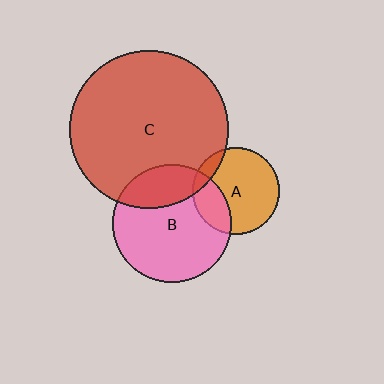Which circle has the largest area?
Circle C (red).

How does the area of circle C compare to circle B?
Approximately 1.8 times.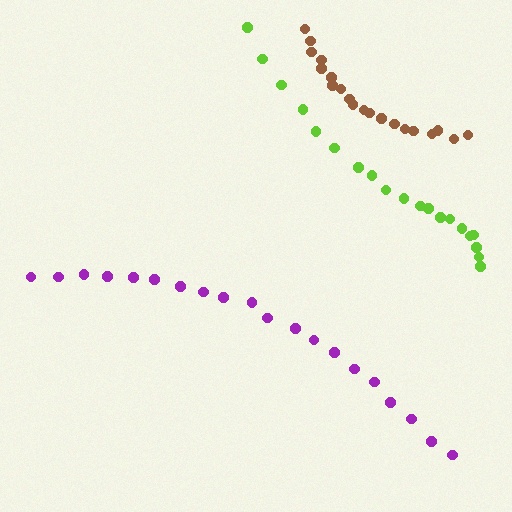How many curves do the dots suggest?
There are 3 distinct paths.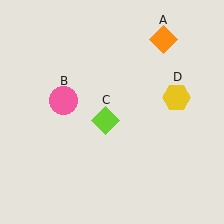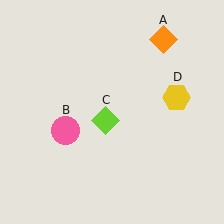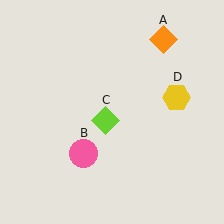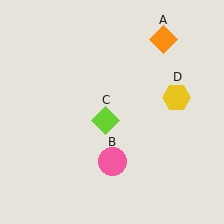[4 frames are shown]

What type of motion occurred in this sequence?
The pink circle (object B) rotated counterclockwise around the center of the scene.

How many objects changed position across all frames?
1 object changed position: pink circle (object B).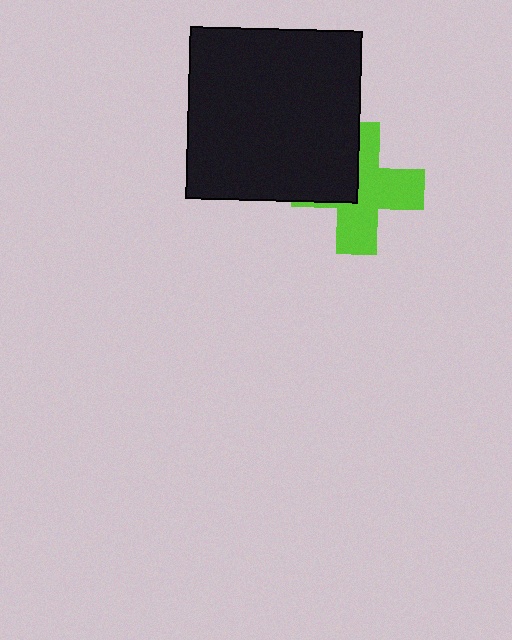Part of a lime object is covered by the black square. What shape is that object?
It is a cross.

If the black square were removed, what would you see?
You would see the complete lime cross.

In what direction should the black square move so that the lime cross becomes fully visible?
The black square should move toward the upper-left. That is the shortest direction to clear the overlap and leave the lime cross fully visible.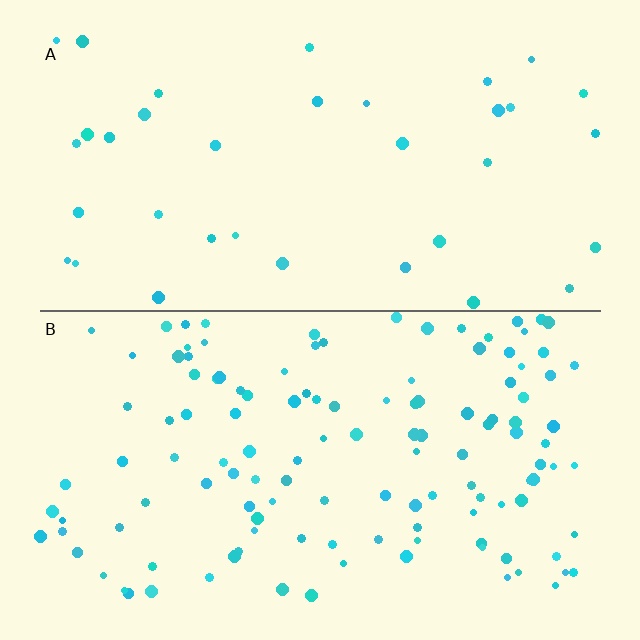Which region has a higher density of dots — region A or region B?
B (the bottom).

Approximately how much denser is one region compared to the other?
Approximately 3.5× — region B over region A.